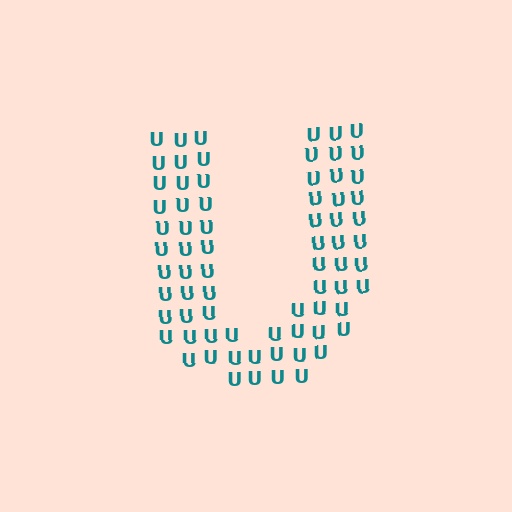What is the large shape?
The large shape is the letter U.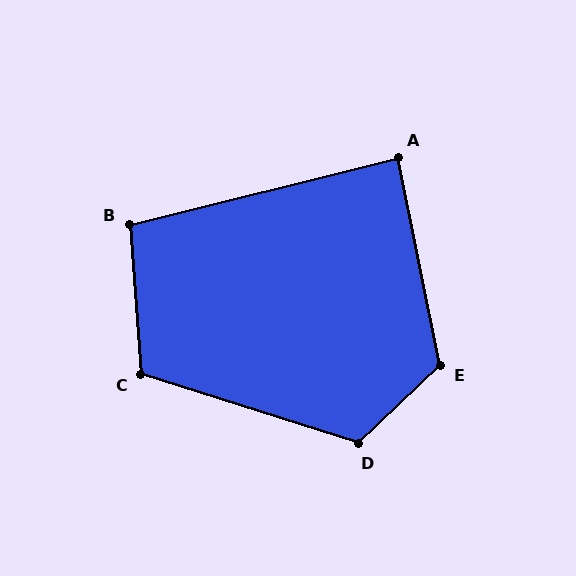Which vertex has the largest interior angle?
E, at approximately 122 degrees.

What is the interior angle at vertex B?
Approximately 100 degrees (obtuse).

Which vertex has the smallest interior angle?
A, at approximately 87 degrees.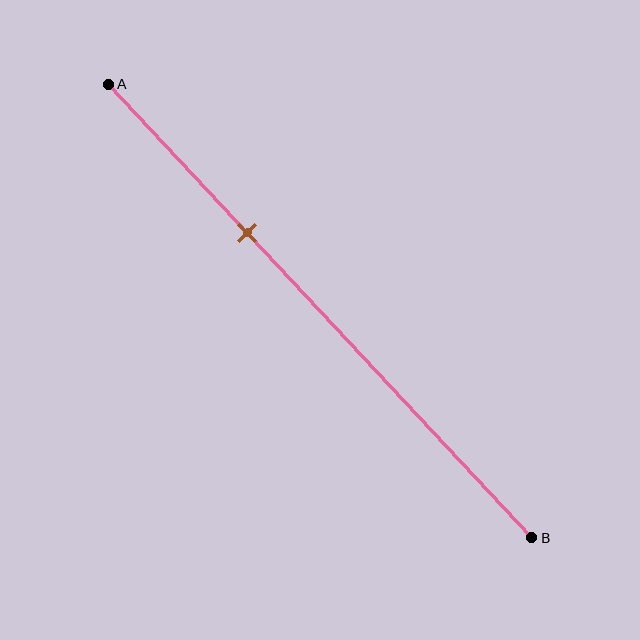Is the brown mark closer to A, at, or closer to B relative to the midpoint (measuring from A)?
The brown mark is closer to point A than the midpoint of segment AB.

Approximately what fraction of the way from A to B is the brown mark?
The brown mark is approximately 35% of the way from A to B.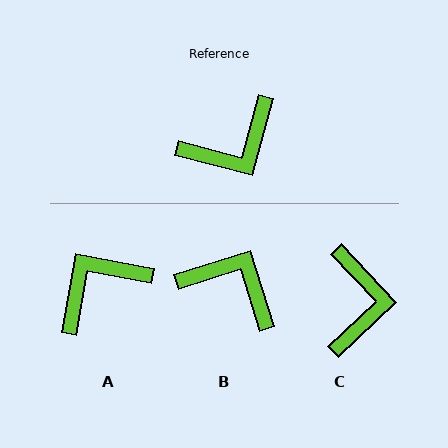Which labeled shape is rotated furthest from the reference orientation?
A, about 175 degrees away.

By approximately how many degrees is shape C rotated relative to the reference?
Approximately 58 degrees counter-clockwise.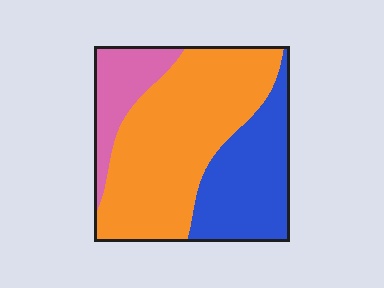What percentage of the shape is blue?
Blue takes up about one third (1/3) of the shape.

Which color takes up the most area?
Orange, at roughly 55%.